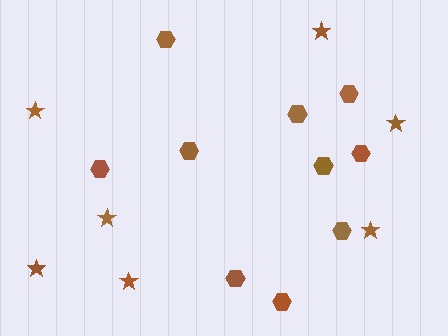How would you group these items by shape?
There are 2 groups: one group of stars (7) and one group of hexagons (10).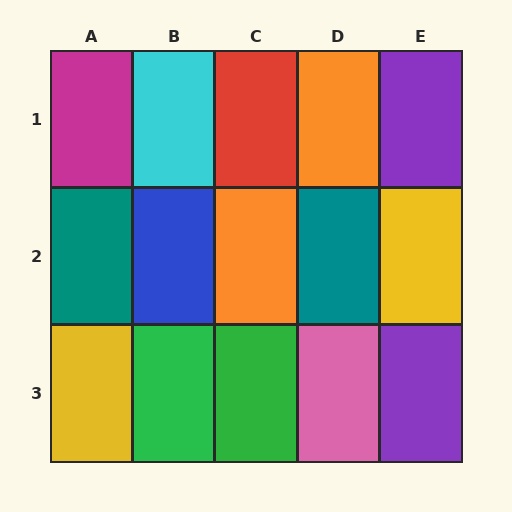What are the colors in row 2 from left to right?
Teal, blue, orange, teal, yellow.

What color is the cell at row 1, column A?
Magenta.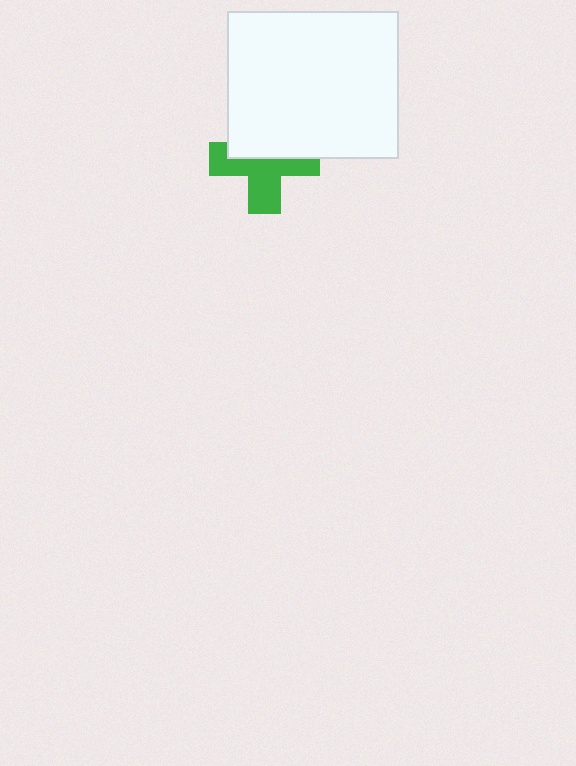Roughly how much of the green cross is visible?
About half of it is visible (roughly 53%).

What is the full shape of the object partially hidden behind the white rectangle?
The partially hidden object is a green cross.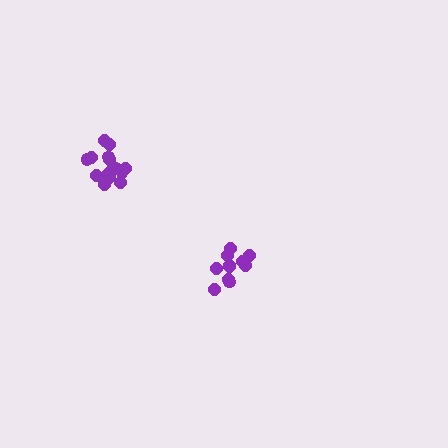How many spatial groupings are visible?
There are 2 spatial groupings.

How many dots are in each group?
Group 1: 11 dots, Group 2: 15 dots (26 total).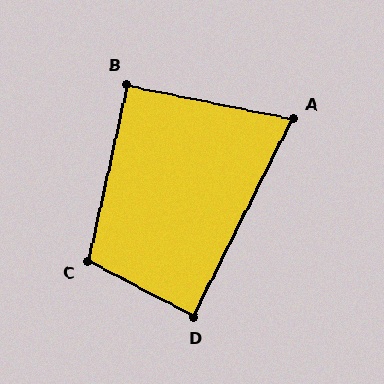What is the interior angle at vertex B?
Approximately 91 degrees (approximately right).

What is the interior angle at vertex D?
Approximately 89 degrees (approximately right).